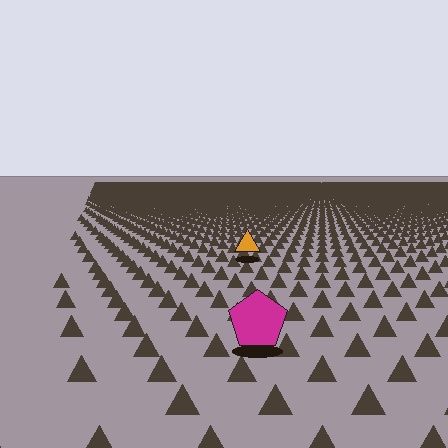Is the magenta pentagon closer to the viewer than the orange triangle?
Yes. The magenta pentagon is closer — you can tell from the texture gradient: the ground texture is coarser near it.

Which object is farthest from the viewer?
The orange triangle is farthest from the viewer. It appears smaller and the ground texture around it is denser.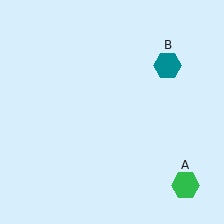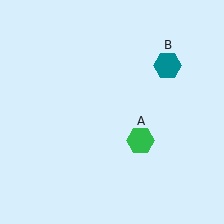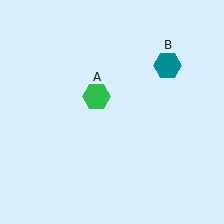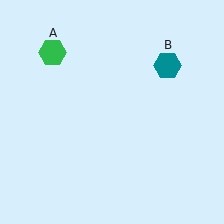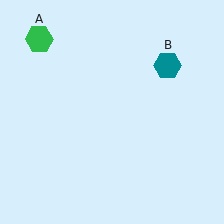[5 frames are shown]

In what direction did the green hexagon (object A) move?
The green hexagon (object A) moved up and to the left.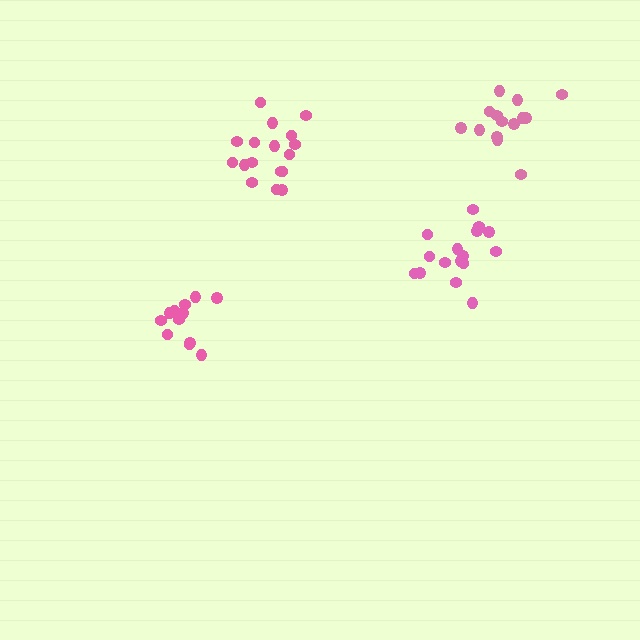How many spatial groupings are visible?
There are 4 spatial groupings.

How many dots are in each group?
Group 1: 14 dots, Group 2: 17 dots, Group 3: 13 dots, Group 4: 16 dots (60 total).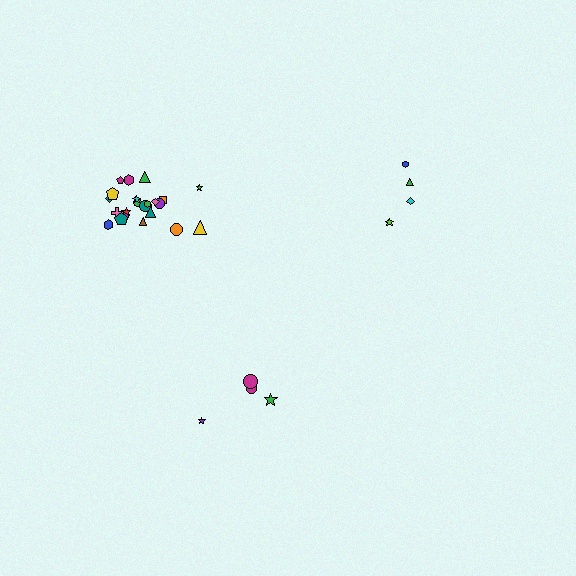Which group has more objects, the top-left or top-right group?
The top-left group.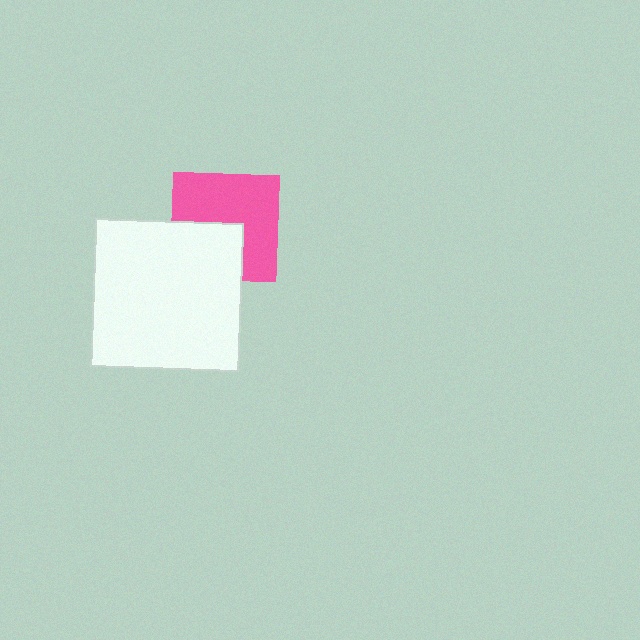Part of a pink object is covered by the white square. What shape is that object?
It is a square.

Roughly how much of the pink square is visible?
About half of it is visible (roughly 63%).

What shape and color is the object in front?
The object in front is a white square.